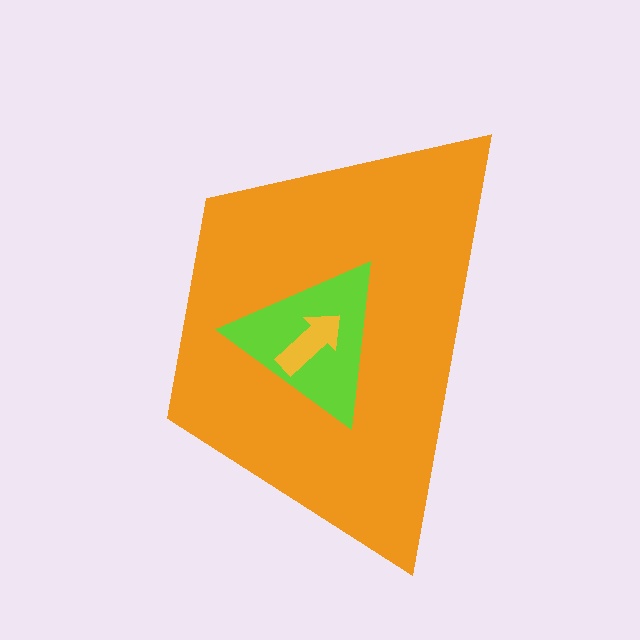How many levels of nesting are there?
3.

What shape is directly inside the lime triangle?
The yellow arrow.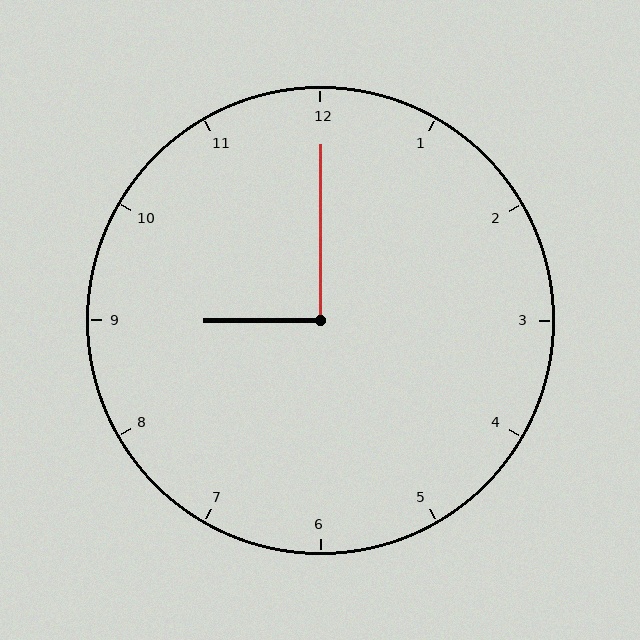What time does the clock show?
9:00.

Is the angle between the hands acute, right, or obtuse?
It is right.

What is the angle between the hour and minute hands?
Approximately 90 degrees.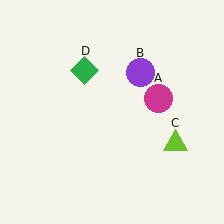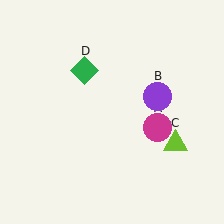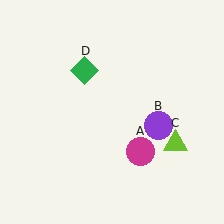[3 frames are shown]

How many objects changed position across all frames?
2 objects changed position: magenta circle (object A), purple circle (object B).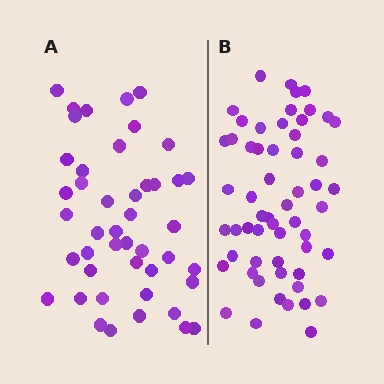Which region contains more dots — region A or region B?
Region B (the right region) has more dots.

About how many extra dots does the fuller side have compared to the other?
Region B has roughly 12 or so more dots than region A.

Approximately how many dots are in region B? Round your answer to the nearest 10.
About 60 dots. (The exact count is 57, which rounds to 60.)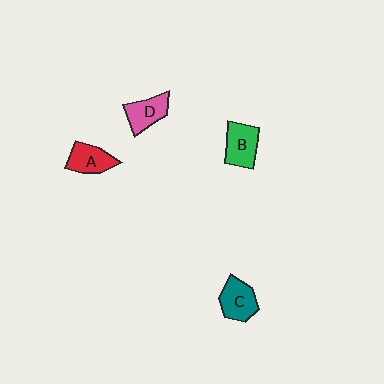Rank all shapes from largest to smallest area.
From largest to smallest: B (green), C (teal), A (red), D (pink).